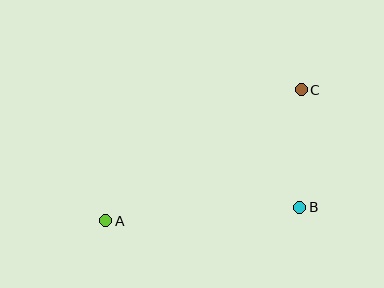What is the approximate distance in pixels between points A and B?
The distance between A and B is approximately 194 pixels.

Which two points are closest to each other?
Points B and C are closest to each other.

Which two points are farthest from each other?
Points A and C are farthest from each other.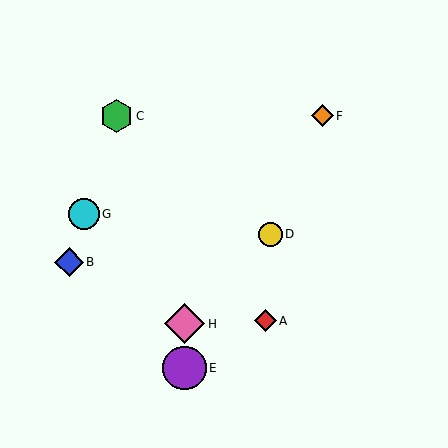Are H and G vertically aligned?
No, H is at x≈185 and G is at x≈84.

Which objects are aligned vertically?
Objects E, H are aligned vertically.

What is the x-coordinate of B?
Object B is at x≈69.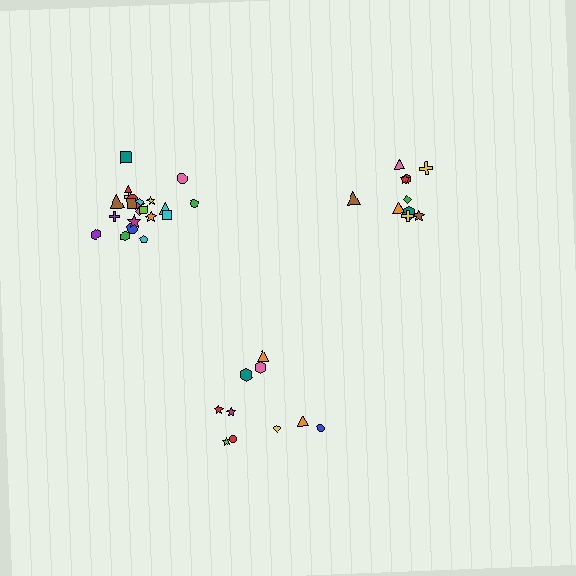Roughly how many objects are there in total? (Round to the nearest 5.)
Roughly 40 objects in total.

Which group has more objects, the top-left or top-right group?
The top-left group.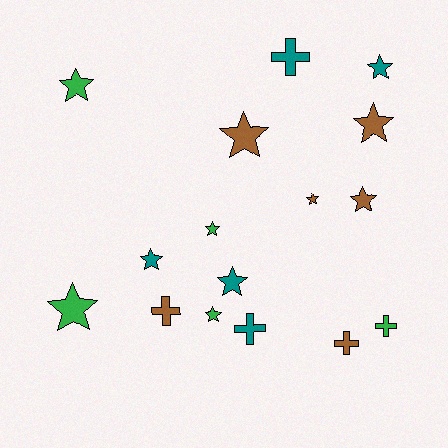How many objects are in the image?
There are 16 objects.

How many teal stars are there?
There are 3 teal stars.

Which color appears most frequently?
Brown, with 6 objects.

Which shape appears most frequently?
Star, with 11 objects.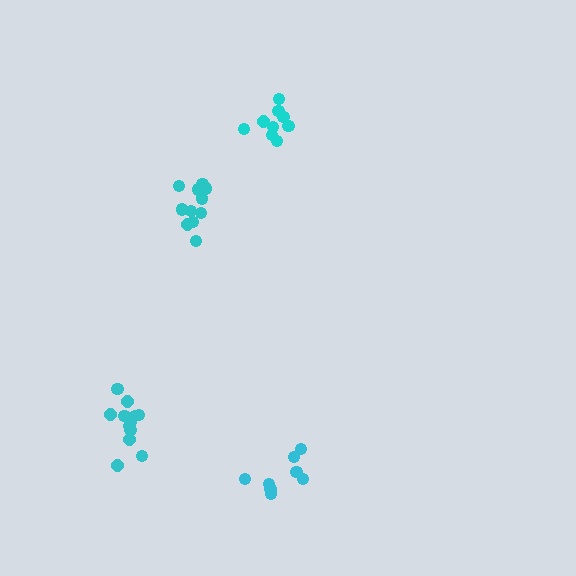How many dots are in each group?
Group 1: 12 dots, Group 2: 11 dots, Group 3: 8 dots, Group 4: 9 dots (40 total).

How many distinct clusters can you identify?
There are 4 distinct clusters.